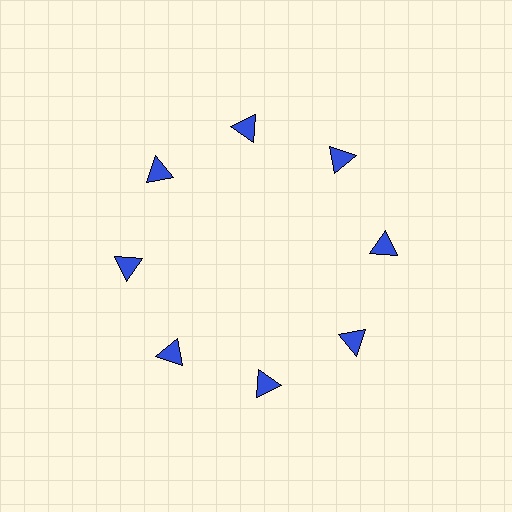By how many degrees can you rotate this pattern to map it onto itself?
The pattern maps onto itself every 45 degrees of rotation.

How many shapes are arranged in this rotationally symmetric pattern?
There are 8 shapes, arranged in 8 groups of 1.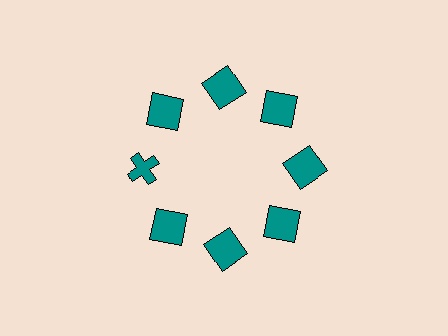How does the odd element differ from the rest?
It has a different shape: cross instead of square.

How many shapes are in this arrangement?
There are 8 shapes arranged in a ring pattern.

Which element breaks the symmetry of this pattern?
The teal cross at roughly the 9 o'clock position breaks the symmetry. All other shapes are teal squares.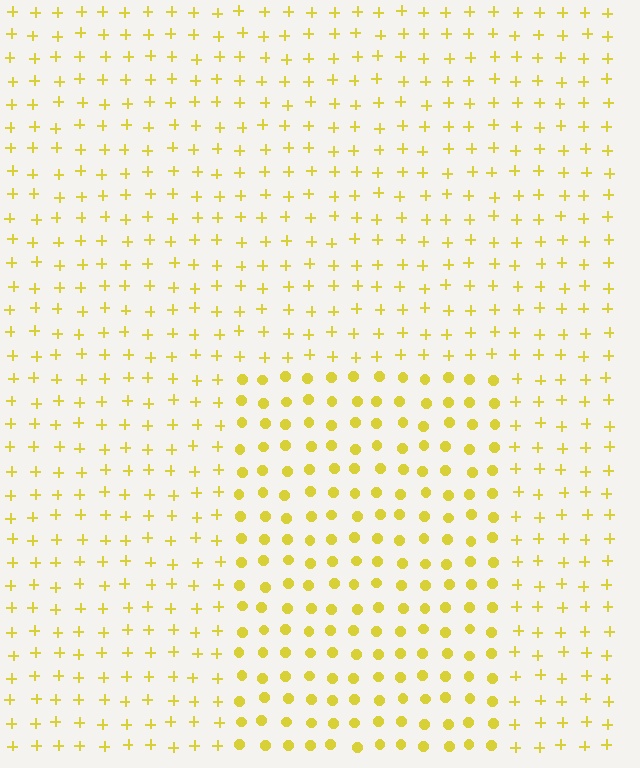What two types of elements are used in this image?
The image uses circles inside the rectangle region and plus signs outside it.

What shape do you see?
I see a rectangle.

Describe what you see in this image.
The image is filled with small yellow elements arranged in a uniform grid. A rectangle-shaped region contains circles, while the surrounding area contains plus signs. The boundary is defined purely by the change in element shape.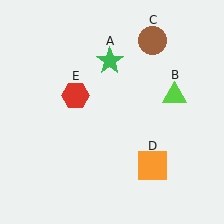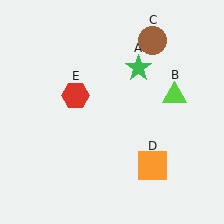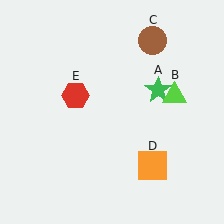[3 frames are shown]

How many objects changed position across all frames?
1 object changed position: green star (object A).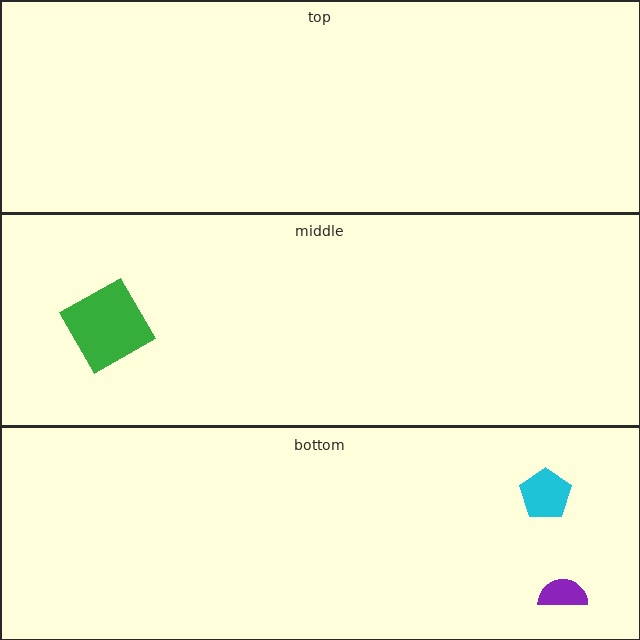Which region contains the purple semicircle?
The bottom region.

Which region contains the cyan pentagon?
The bottom region.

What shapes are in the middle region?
The green diamond.